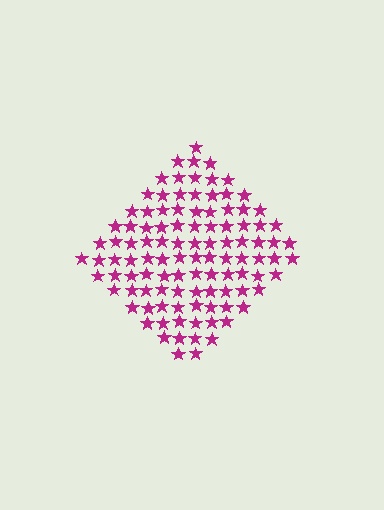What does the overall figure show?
The overall figure shows a diamond.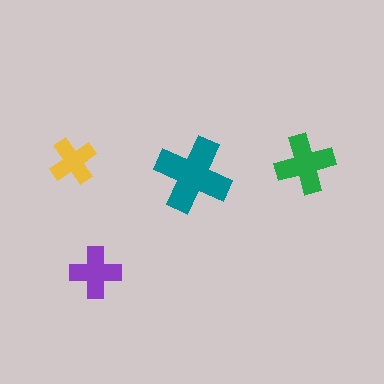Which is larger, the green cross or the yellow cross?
The green one.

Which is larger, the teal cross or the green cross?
The teal one.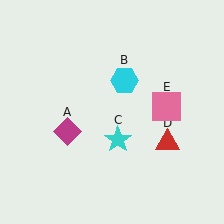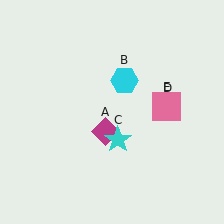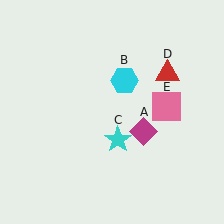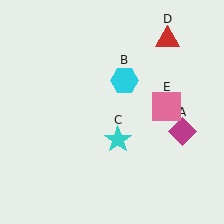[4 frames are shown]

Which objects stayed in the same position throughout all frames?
Cyan hexagon (object B) and cyan star (object C) and pink square (object E) remained stationary.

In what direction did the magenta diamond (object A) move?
The magenta diamond (object A) moved right.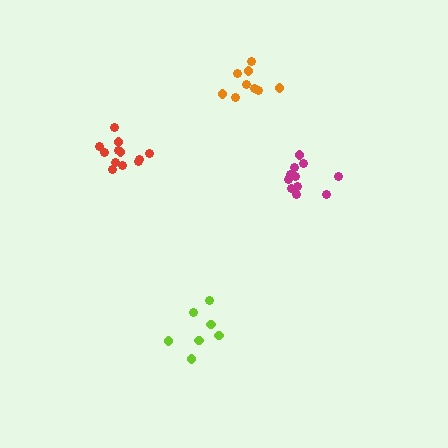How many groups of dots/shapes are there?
There are 4 groups.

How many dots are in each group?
Group 1: 7 dots, Group 2: 12 dots, Group 3: 11 dots, Group 4: 9 dots (39 total).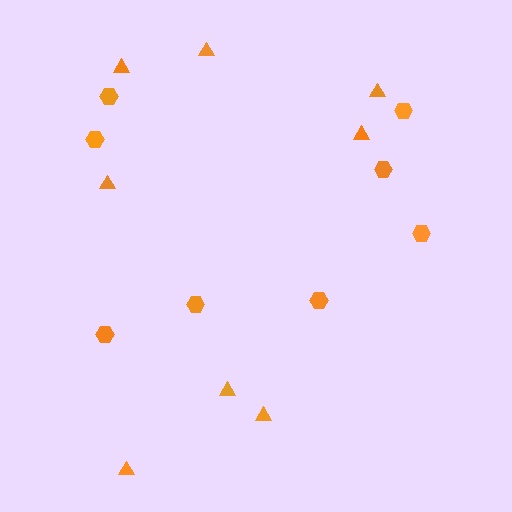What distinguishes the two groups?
There are 2 groups: one group of triangles (8) and one group of hexagons (8).